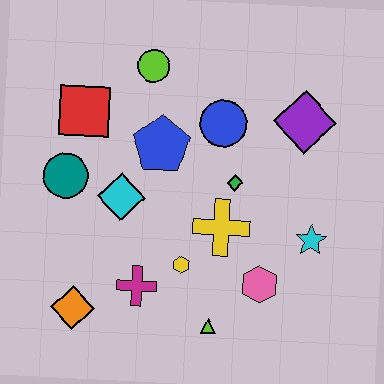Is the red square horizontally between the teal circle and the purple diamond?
Yes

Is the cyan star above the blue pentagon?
No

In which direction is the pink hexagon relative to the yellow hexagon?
The pink hexagon is to the right of the yellow hexagon.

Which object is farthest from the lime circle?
The lime triangle is farthest from the lime circle.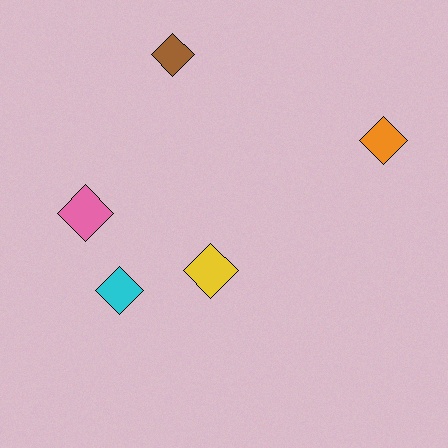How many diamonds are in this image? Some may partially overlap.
There are 5 diamonds.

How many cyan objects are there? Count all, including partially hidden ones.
There is 1 cyan object.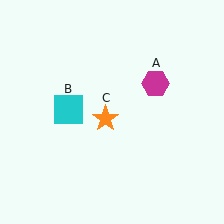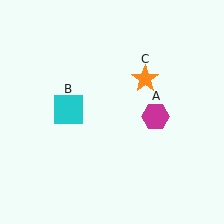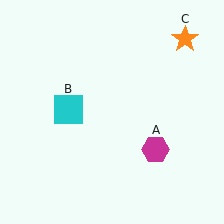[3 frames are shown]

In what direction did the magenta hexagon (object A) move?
The magenta hexagon (object A) moved down.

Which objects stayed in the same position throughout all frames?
Cyan square (object B) remained stationary.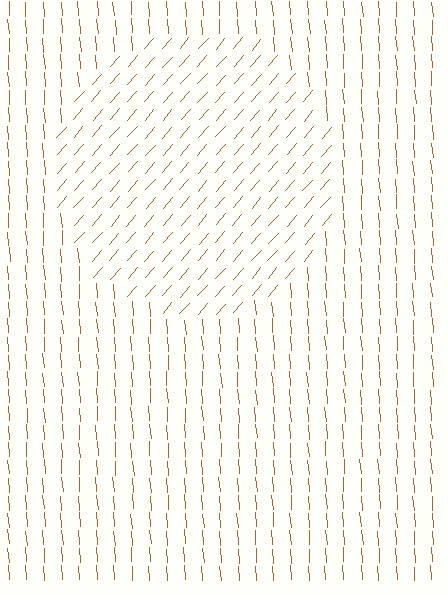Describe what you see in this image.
The image is filled with small brown line segments. A circle region in the image has lines oriented differently from the surrounding lines, creating a visible texture boundary.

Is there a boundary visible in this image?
Yes, there is a texture boundary formed by a change in line orientation.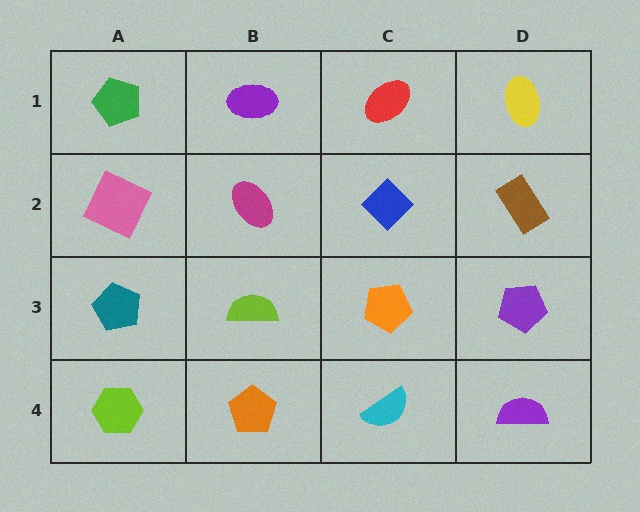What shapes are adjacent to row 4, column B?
A lime semicircle (row 3, column B), a lime hexagon (row 4, column A), a cyan semicircle (row 4, column C).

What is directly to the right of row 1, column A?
A purple ellipse.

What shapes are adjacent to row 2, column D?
A yellow ellipse (row 1, column D), a purple pentagon (row 3, column D), a blue diamond (row 2, column C).